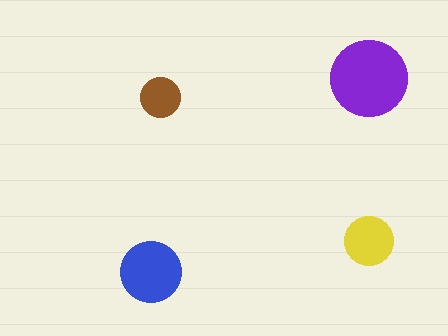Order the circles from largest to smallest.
the purple one, the blue one, the yellow one, the brown one.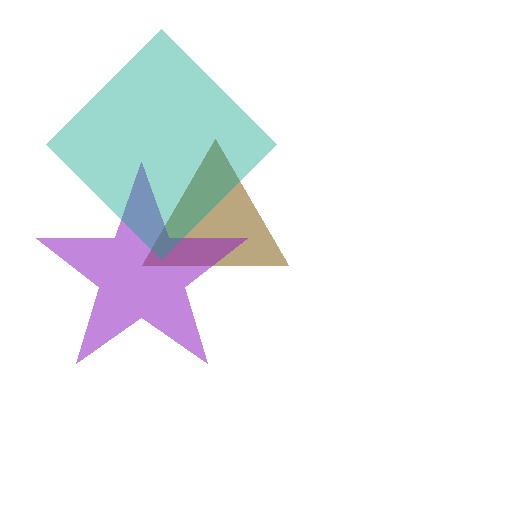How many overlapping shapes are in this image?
There are 3 overlapping shapes in the image.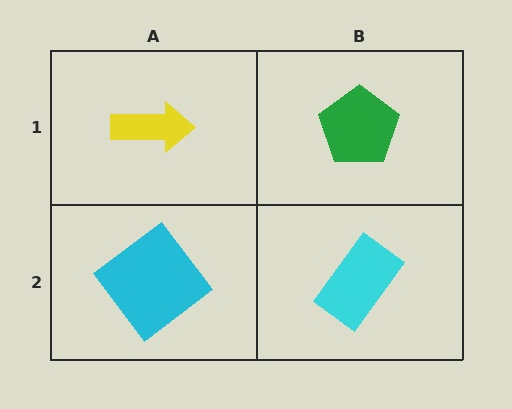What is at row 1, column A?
A yellow arrow.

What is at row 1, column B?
A green pentagon.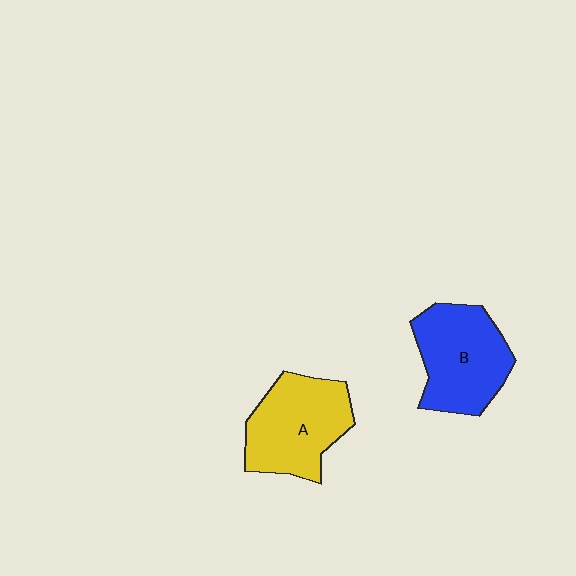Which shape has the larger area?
Shape A (yellow).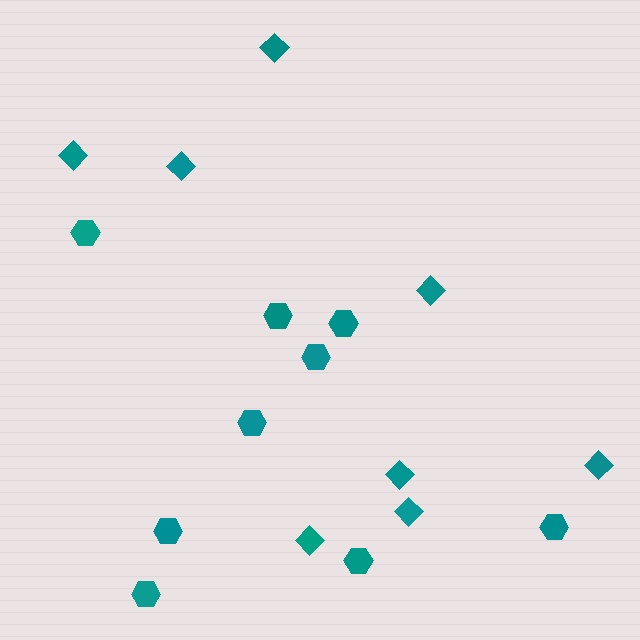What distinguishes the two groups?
There are 2 groups: one group of diamonds (8) and one group of hexagons (9).